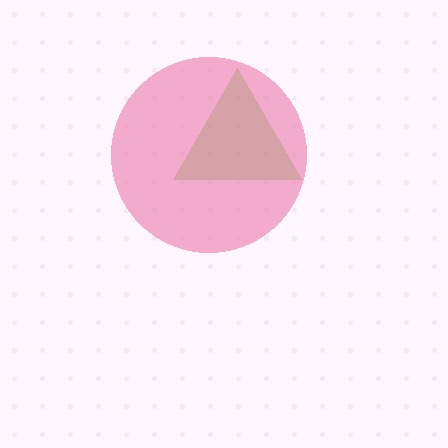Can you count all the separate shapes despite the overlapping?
Yes, there are 2 separate shapes.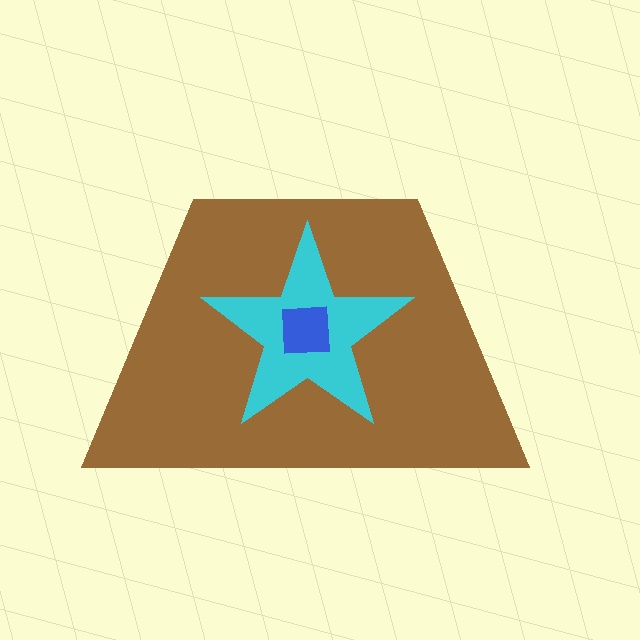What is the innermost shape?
The blue square.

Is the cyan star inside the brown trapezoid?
Yes.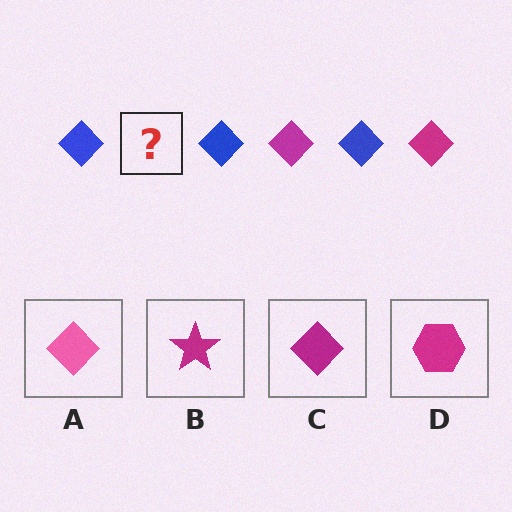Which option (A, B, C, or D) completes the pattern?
C.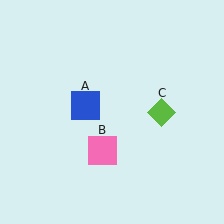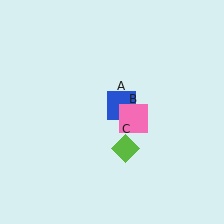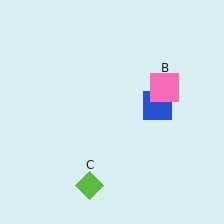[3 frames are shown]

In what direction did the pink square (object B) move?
The pink square (object B) moved up and to the right.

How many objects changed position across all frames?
3 objects changed position: blue square (object A), pink square (object B), lime diamond (object C).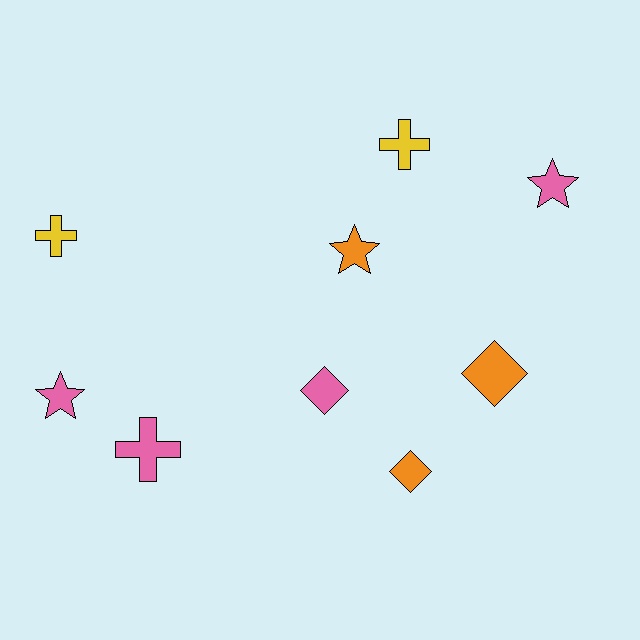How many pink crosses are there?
There is 1 pink cross.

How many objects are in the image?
There are 9 objects.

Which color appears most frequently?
Pink, with 4 objects.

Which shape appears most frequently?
Star, with 3 objects.